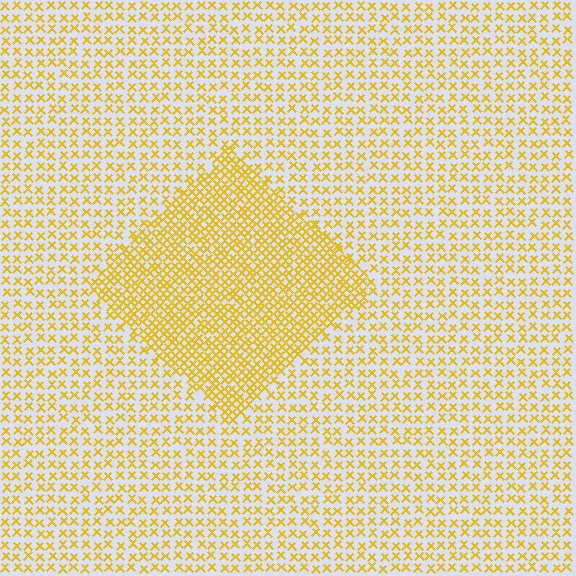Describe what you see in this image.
The image contains small yellow elements arranged at two different densities. A diamond-shaped region is visible where the elements are more densely packed than the surrounding area.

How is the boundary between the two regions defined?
The boundary is defined by a change in element density (approximately 2.0x ratio). All elements are the same color, size, and shape.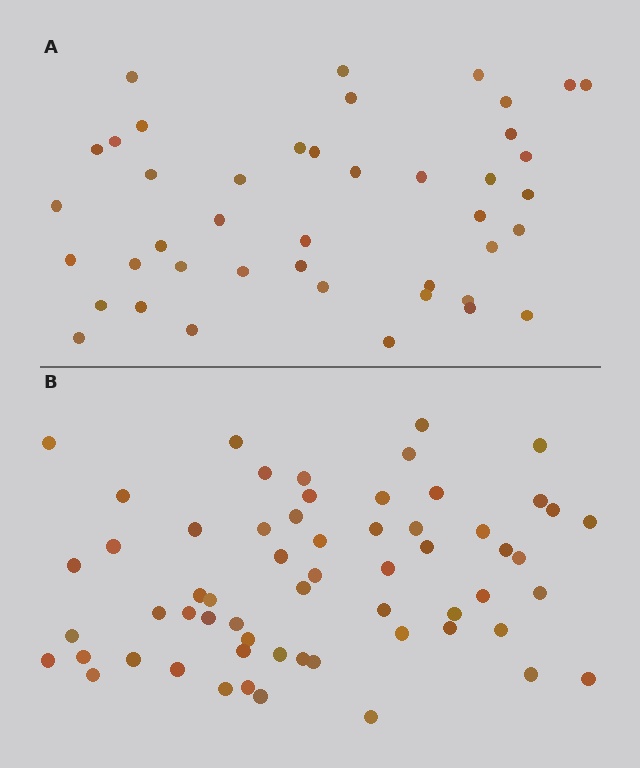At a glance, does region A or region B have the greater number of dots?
Region B (the bottom region) has more dots.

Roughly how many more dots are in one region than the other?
Region B has approximately 15 more dots than region A.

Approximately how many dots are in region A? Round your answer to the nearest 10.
About 40 dots. (The exact count is 43, which rounds to 40.)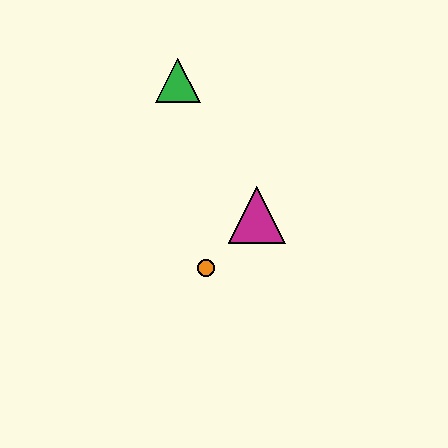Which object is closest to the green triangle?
The magenta triangle is closest to the green triangle.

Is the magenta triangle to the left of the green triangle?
No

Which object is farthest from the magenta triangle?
The green triangle is farthest from the magenta triangle.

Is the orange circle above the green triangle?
No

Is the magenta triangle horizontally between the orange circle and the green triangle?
No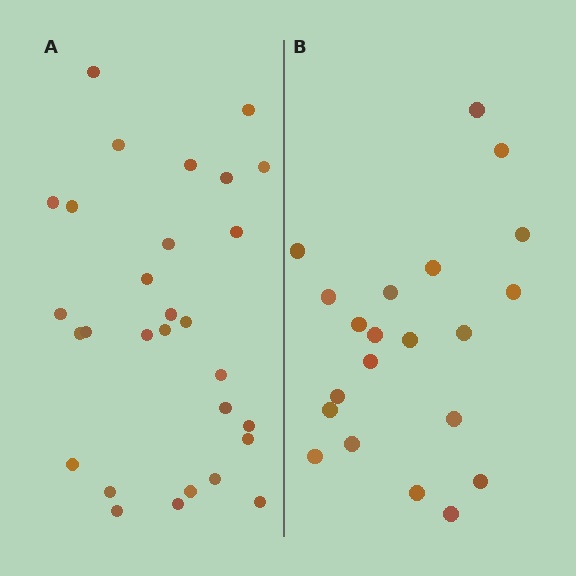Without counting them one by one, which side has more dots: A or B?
Region A (the left region) has more dots.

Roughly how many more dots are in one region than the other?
Region A has roughly 8 or so more dots than region B.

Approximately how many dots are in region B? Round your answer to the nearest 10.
About 20 dots. (The exact count is 21, which rounds to 20.)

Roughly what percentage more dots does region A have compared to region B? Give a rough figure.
About 40% more.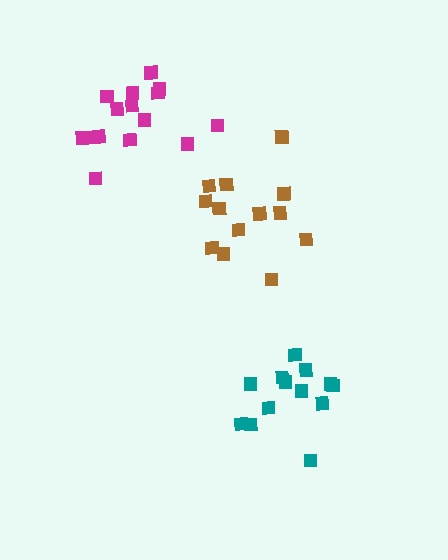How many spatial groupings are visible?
There are 3 spatial groupings.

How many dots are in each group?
Group 1: 13 dots, Group 2: 13 dots, Group 3: 15 dots (41 total).